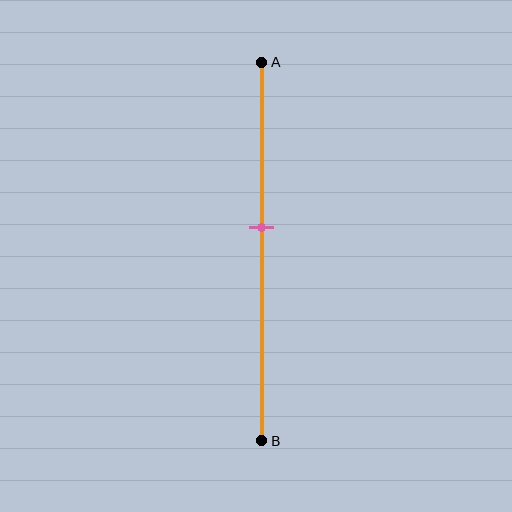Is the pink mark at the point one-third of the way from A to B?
No, the mark is at about 45% from A, not at the 33% one-third point.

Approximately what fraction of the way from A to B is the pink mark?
The pink mark is approximately 45% of the way from A to B.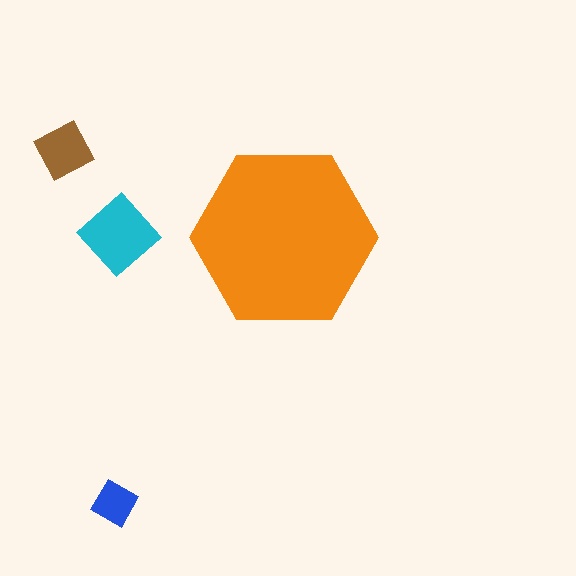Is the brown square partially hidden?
No, the brown square is fully visible.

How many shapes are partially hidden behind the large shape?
0 shapes are partially hidden.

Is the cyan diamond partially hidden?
No, the cyan diamond is fully visible.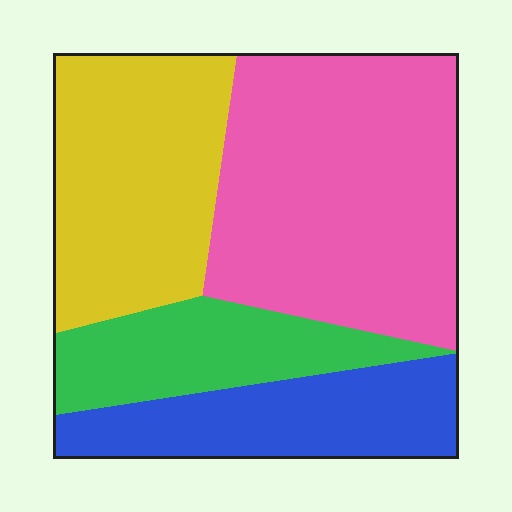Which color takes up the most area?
Pink, at roughly 40%.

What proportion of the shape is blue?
Blue covers 18% of the shape.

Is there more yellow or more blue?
Yellow.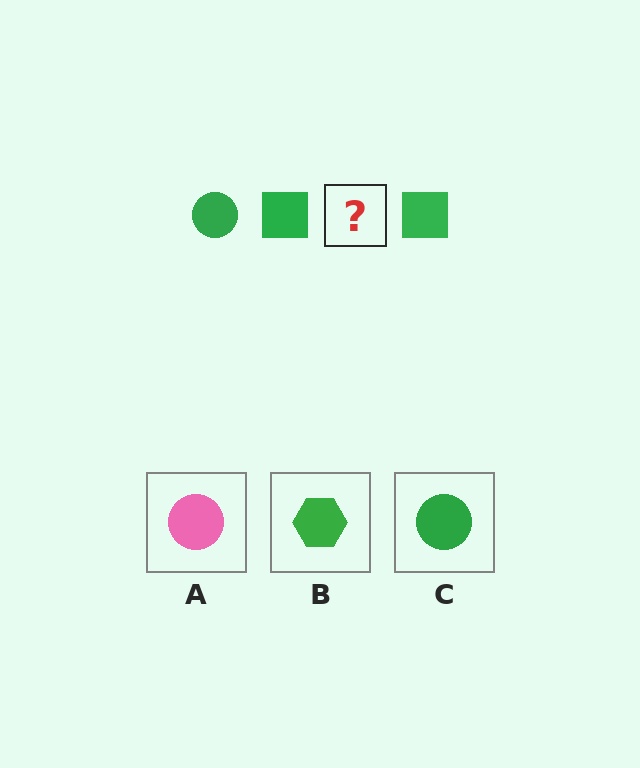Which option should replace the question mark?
Option C.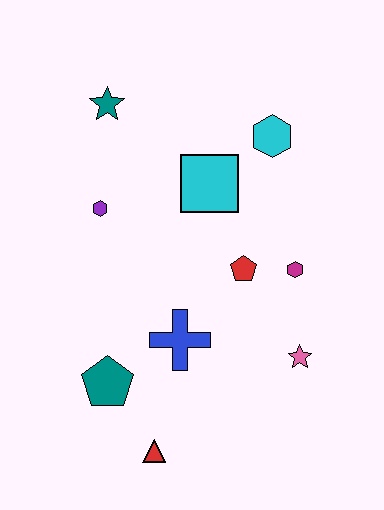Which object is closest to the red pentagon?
The magenta hexagon is closest to the red pentagon.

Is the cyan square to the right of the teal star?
Yes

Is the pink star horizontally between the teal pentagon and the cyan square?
No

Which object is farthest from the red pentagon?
The teal star is farthest from the red pentagon.